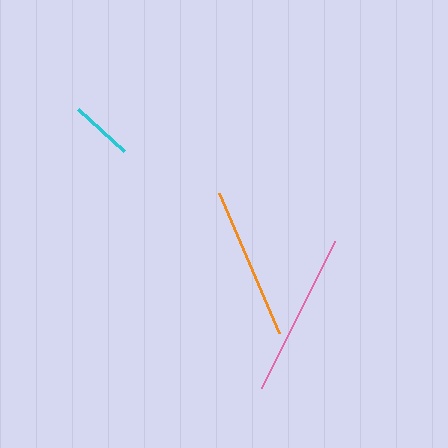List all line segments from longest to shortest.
From longest to shortest: pink, orange, cyan.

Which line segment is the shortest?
The cyan line is the shortest at approximately 62 pixels.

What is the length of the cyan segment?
The cyan segment is approximately 62 pixels long.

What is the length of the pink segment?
The pink segment is approximately 164 pixels long.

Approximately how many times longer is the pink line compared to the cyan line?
The pink line is approximately 2.6 times the length of the cyan line.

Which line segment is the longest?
The pink line is the longest at approximately 164 pixels.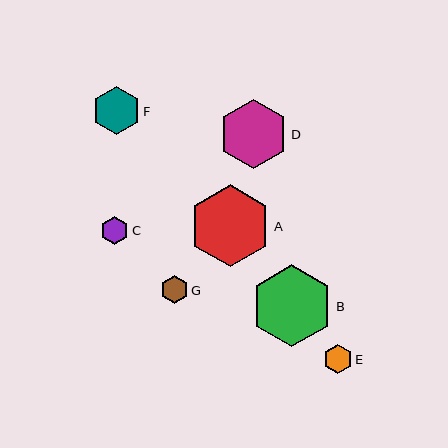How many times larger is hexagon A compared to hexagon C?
Hexagon A is approximately 2.9 times the size of hexagon C.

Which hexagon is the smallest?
Hexagon G is the smallest with a size of approximately 28 pixels.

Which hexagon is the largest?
Hexagon A is the largest with a size of approximately 82 pixels.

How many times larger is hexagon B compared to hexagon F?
Hexagon B is approximately 1.7 times the size of hexagon F.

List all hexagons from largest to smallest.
From largest to smallest: A, B, D, F, E, C, G.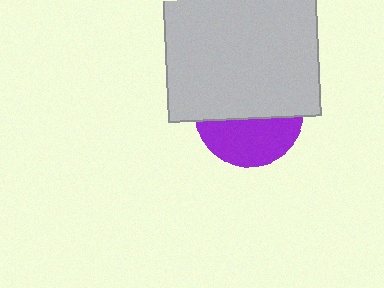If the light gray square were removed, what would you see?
You would see the complete purple circle.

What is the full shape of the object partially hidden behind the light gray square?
The partially hidden object is a purple circle.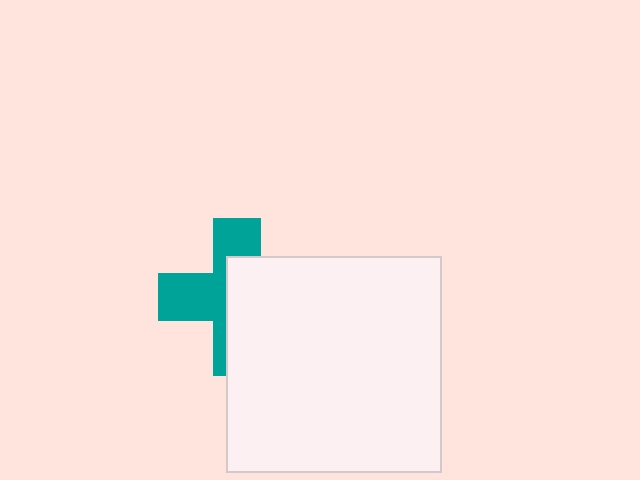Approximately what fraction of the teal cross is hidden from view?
Roughly 54% of the teal cross is hidden behind the white square.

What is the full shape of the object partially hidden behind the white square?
The partially hidden object is a teal cross.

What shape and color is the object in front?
The object in front is a white square.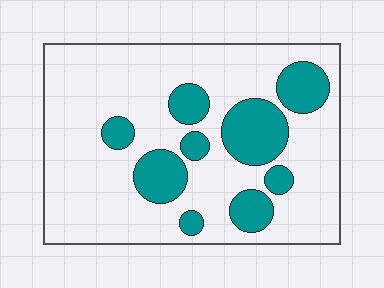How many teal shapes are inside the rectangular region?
9.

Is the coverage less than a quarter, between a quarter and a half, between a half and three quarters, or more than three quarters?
Less than a quarter.